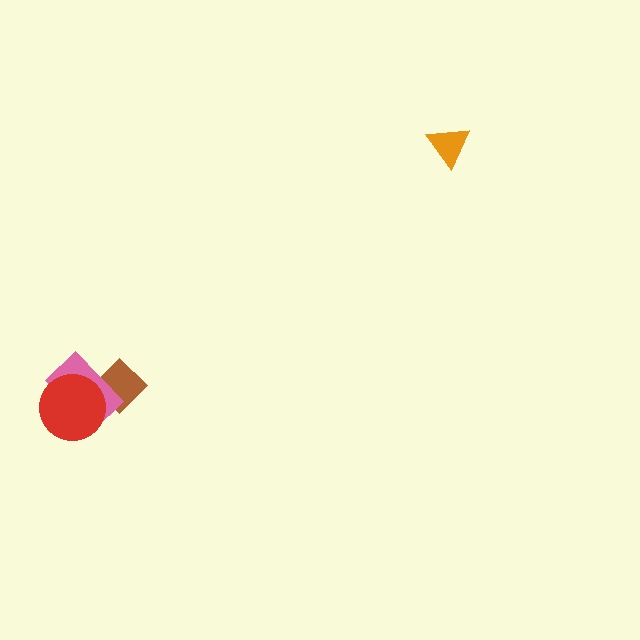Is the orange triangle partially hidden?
No, no other shape covers it.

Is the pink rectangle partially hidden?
Yes, it is partially covered by another shape.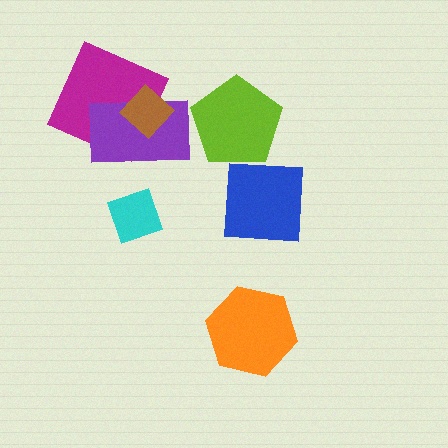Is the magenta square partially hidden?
Yes, it is partially covered by another shape.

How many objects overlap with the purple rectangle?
2 objects overlap with the purple rectangle.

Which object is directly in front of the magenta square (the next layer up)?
The purple rectangle is directly in front of the magenta square.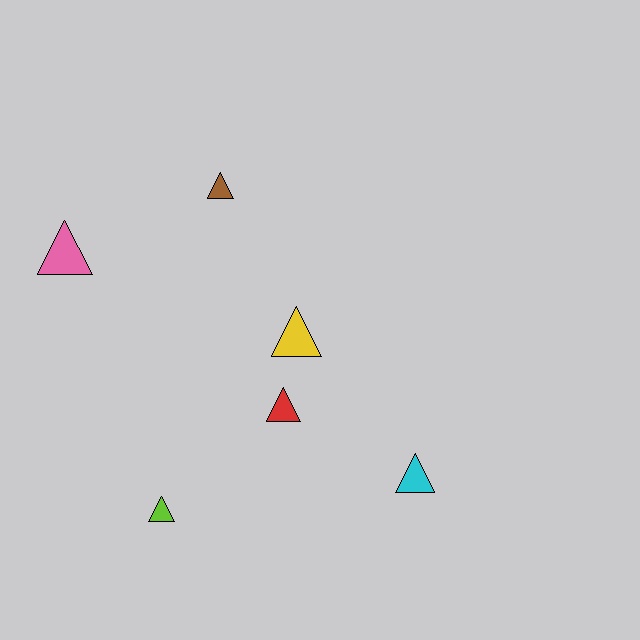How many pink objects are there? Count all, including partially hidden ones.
There is 1 pink object.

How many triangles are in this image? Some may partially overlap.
There are 6 triangles.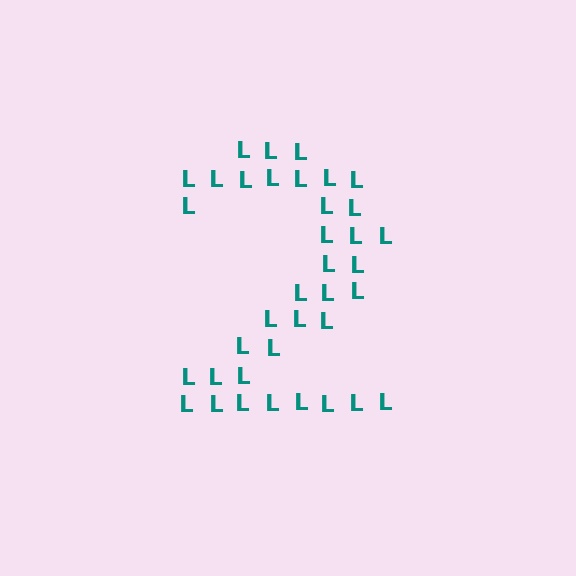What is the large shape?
The large shape is the digit 2.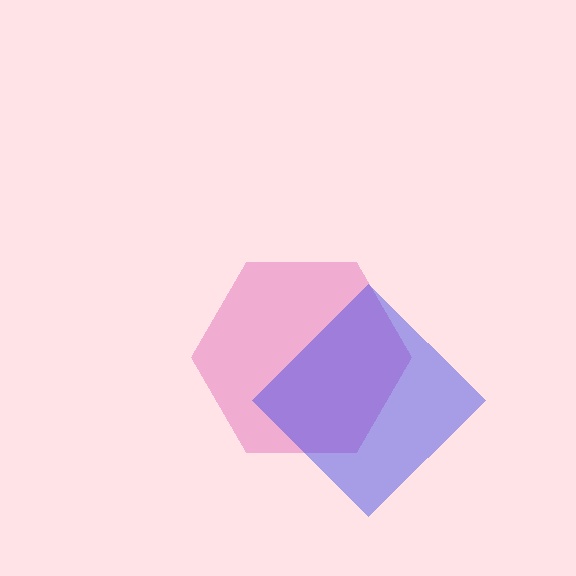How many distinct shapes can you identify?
There are 2 distinct shapes: a pink hexagon, a blue diamond.